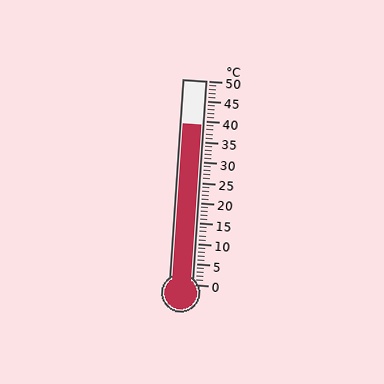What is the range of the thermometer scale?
The thermometer scale ranges from 0°C to 50°C.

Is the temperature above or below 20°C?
The temperature is above 20°C.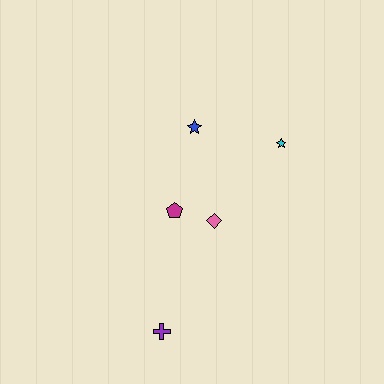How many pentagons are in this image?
There is 1 pentagon.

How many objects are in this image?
There are 5 objects.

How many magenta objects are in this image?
There is 1 magenta object.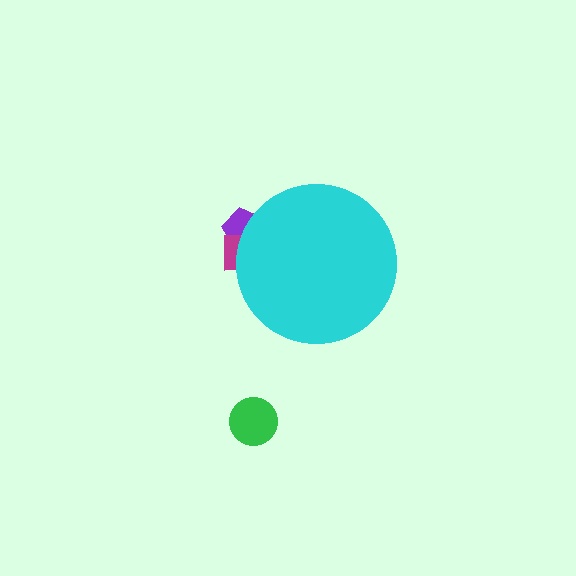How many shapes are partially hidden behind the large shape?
2 shapes are partially hidden.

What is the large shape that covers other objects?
A cyan circle.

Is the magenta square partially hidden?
Yes, the magenta square is partially hidden behind the cyan circle.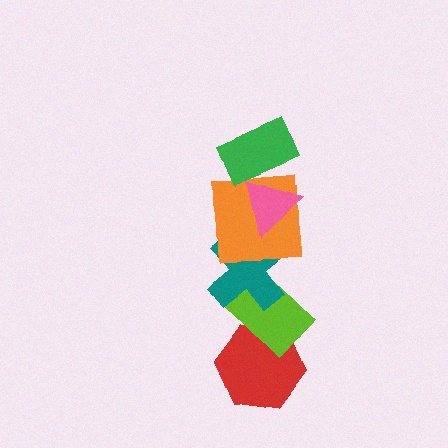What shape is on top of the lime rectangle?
The teal cross is on top of the lime rectangle.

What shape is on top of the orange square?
The pink triangle is on top of the orange square.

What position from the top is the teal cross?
The teal cross is 4th from the top.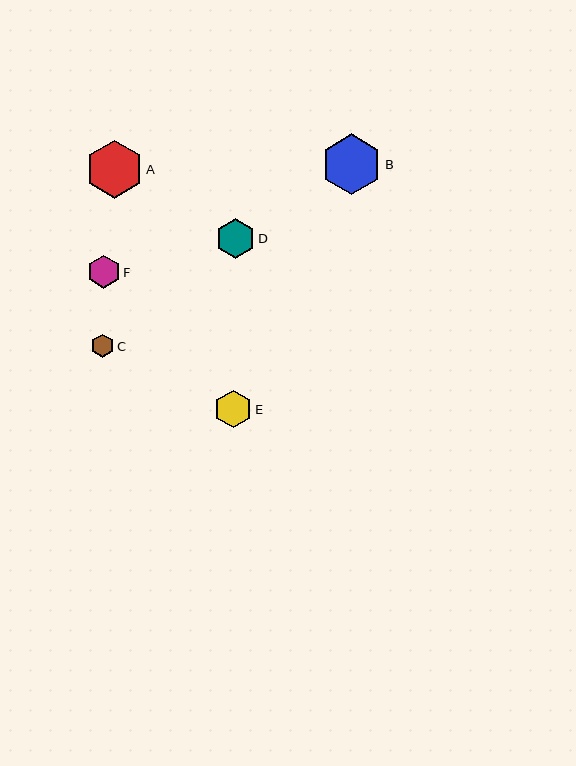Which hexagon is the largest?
Hexagon B is the largest with a size of approximately 61 pixels.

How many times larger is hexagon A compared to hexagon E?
Hexagon A is approximately 1.5 times the size of hexagon E.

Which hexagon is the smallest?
Hexagon C is the smallest with a size of approximately 23 pixels.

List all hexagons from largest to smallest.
From largest to smallest: B, A, D, E, F, C.